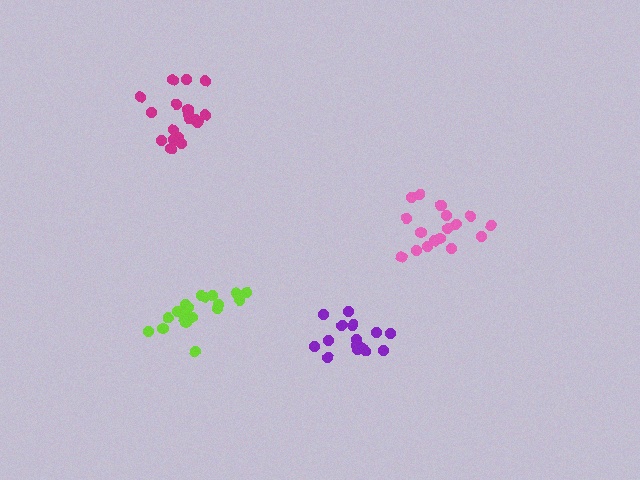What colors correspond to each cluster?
The clusters are colored: pink, lime, purple, magenta.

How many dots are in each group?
Group 1: 18 dots, Group 2: 19 dots, Group 3: 15 dots, Group 4: 18 dots (70 total).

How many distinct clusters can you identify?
There are 4 distinct clusters.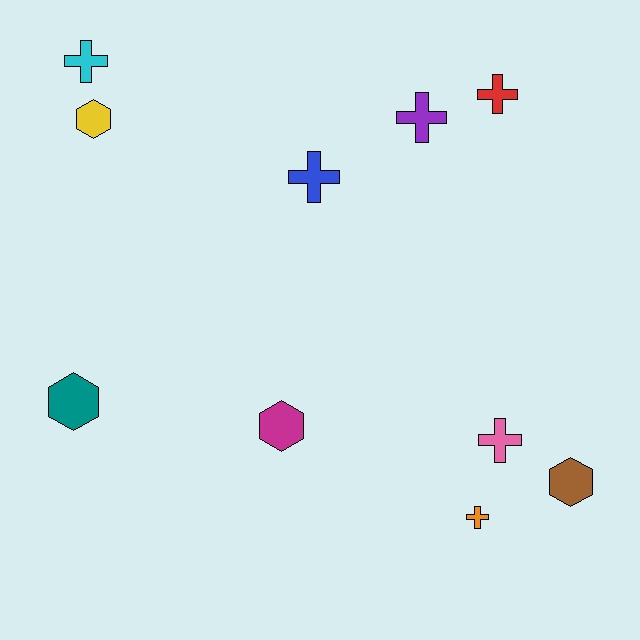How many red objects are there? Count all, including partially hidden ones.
There is 1 red object.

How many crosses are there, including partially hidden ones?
There are 6 crosses.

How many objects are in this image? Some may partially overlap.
There are 10 objects.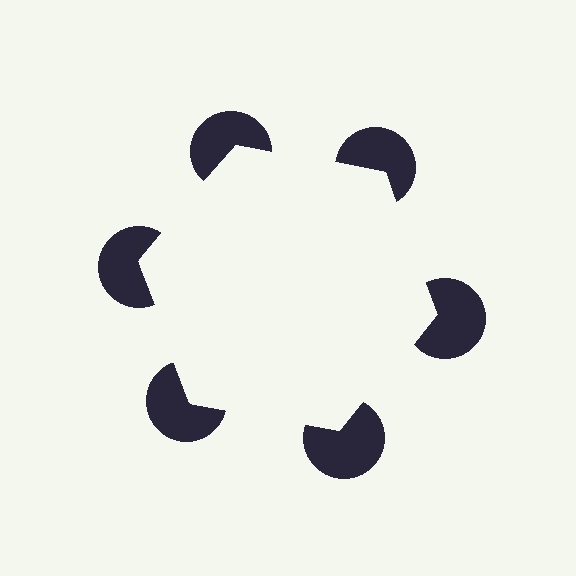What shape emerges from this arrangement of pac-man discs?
An illusory hexagon — its edges are inferred from the aligned wedge cuts in the pac-man discs, not physically drawn.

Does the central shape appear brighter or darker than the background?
It typically appears slightly brighter than the background, even though no actual brightness change is drawn.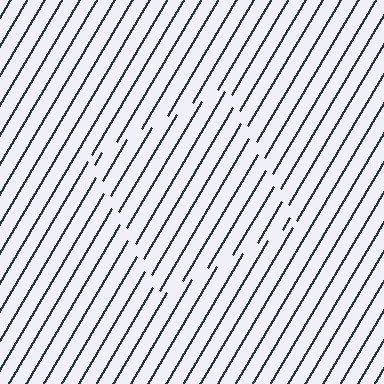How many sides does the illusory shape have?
4 sides — the line-ends trace a square.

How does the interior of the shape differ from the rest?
The interior of the shape contains the same grating, shifted by half a period — the contour is defined by the phase discontinuity where line-ends from the inner and outer gratings abut.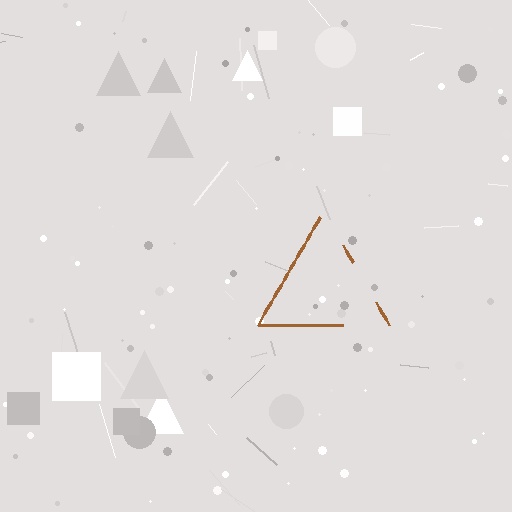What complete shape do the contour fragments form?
The contour fragments form a triangle.